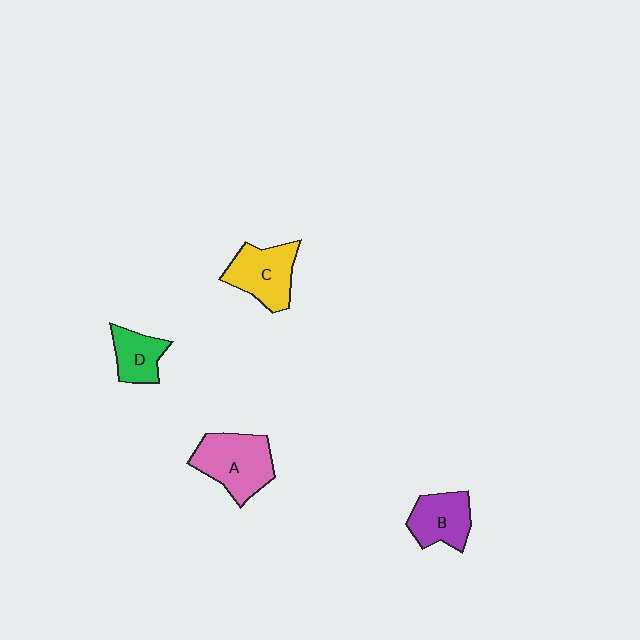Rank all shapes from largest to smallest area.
From largest to smallest: A (pink), C (yellow), B (purple), D (green).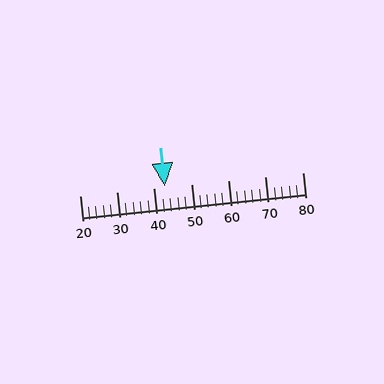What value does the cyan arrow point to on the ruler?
The cyan arrow points to approximately 43.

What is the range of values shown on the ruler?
The ruler shows values from 20 to 80.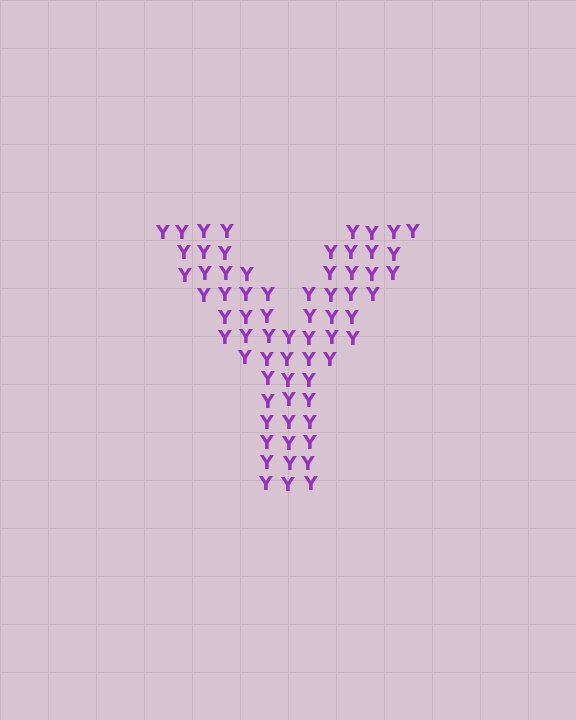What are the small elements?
The small elements are letter Y's.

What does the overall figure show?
The overall figure shows the letter Y.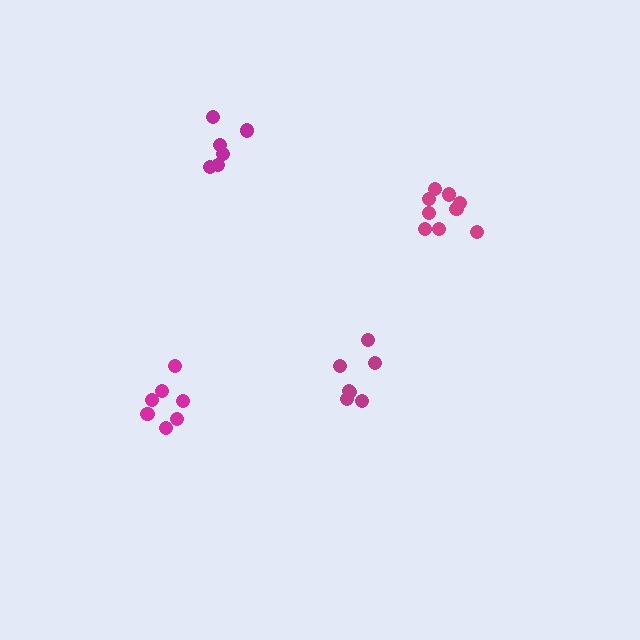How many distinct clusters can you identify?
There are 4 distinct clusters.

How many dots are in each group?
Group 1: 7 dots, Group 2: 9 dots, Group 3: 7 dots, Group 4: 6 dots (29 total).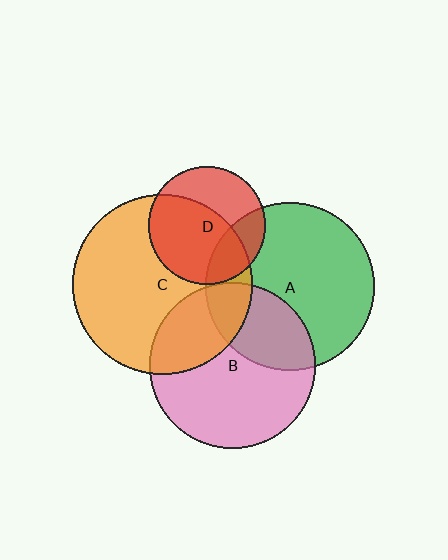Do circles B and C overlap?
Yes.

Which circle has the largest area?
Circle C (orange).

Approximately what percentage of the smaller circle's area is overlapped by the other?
Approximately 30%.